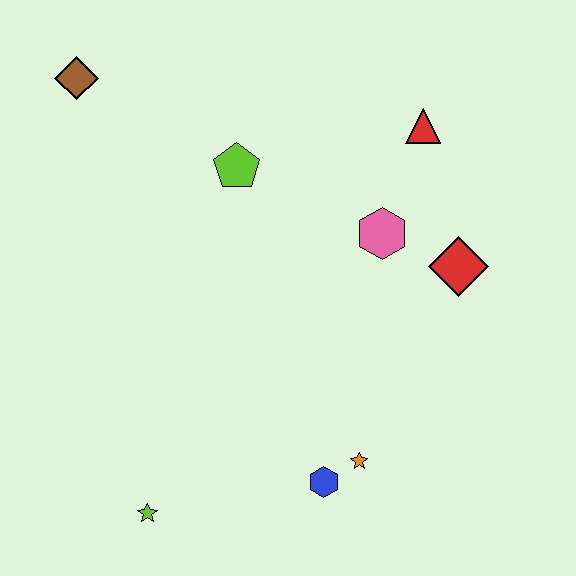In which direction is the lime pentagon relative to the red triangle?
The lime pentagon is to the left of the red triangle.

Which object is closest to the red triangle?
The pink hexagon is closest to the red triangle.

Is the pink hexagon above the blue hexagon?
Yes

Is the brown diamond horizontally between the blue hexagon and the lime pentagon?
No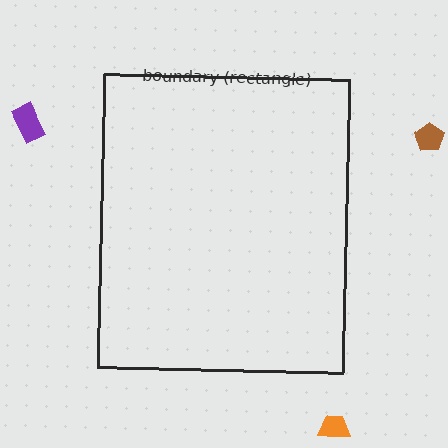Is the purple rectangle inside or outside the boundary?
Outside.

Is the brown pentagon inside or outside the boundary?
Outside.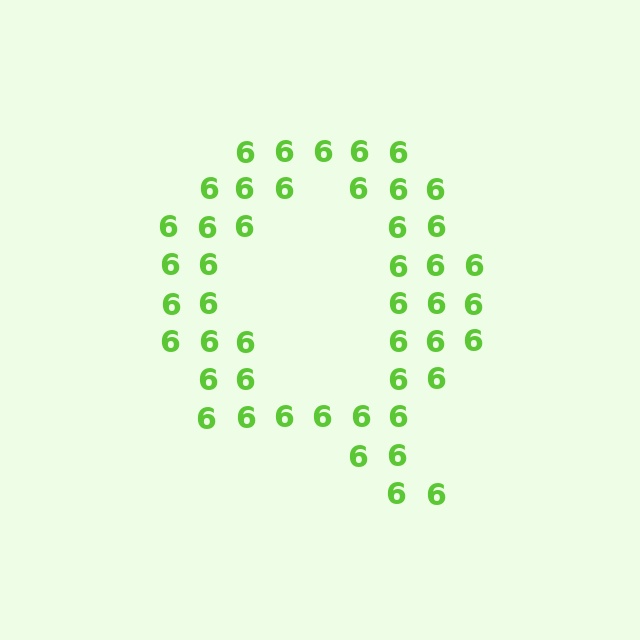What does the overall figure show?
The overall figure shows the letter Q.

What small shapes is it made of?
It is made of small digit 6's.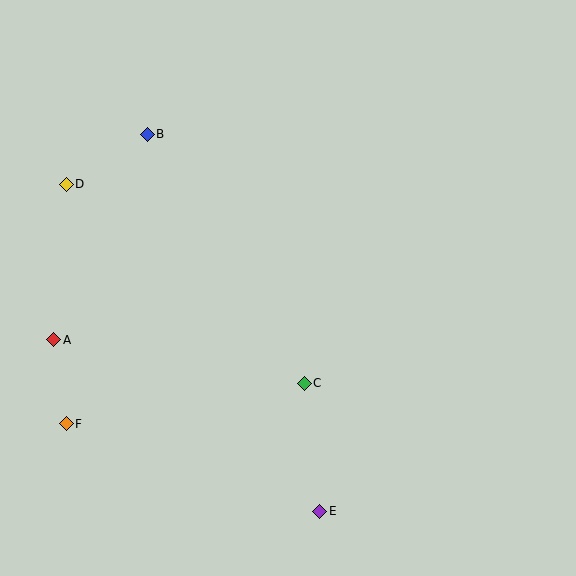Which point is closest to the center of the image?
Point C at (304, 383) is closest to the center.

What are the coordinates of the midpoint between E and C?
The midpoint between E and C is at (312, 447).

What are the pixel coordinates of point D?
Point D is at (66, 184).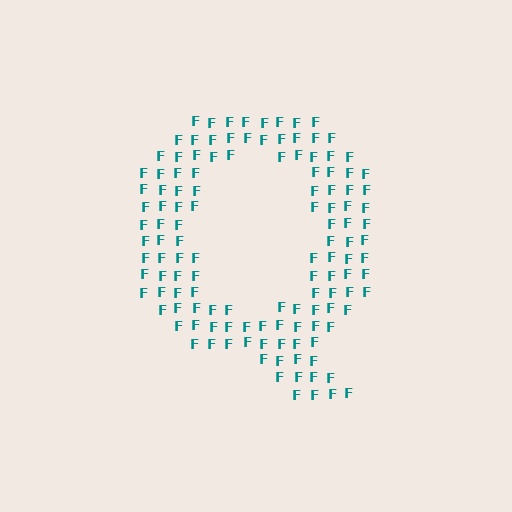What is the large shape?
The large shape is the letter Q.